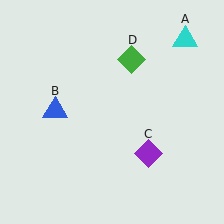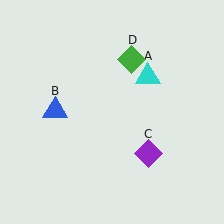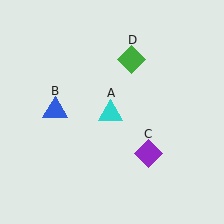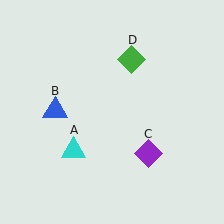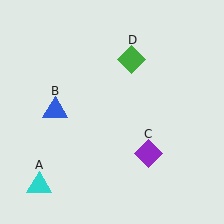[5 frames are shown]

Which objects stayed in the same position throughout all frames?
Blue triangle (object B) and purple diamond (object C) and green diamond (object D) remained stationary.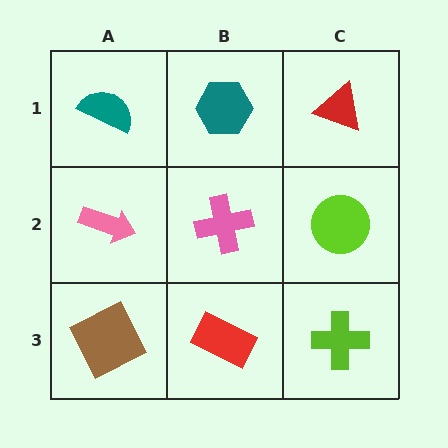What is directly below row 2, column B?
A red rectangle.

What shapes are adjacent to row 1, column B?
A pink cross (row 2, column B), a teal semicircle (row 1, column A), a red triangle (row 1, column C).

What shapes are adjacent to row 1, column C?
A lime circle (row 2, column C), a teal hexagon (row 1, column B).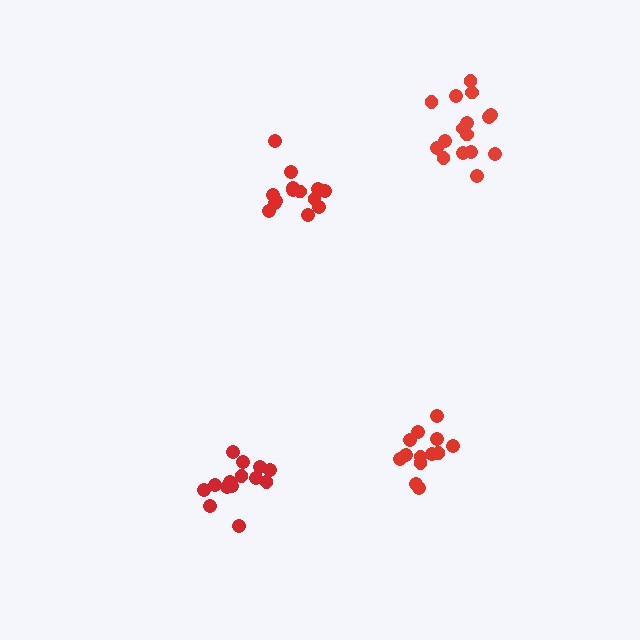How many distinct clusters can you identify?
There are 4 distinct clusters.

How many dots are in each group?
Group 1: 16 dots, Group 2: 13 dots, Group 3: 14 dots, Group 4: 16 dots (59 total).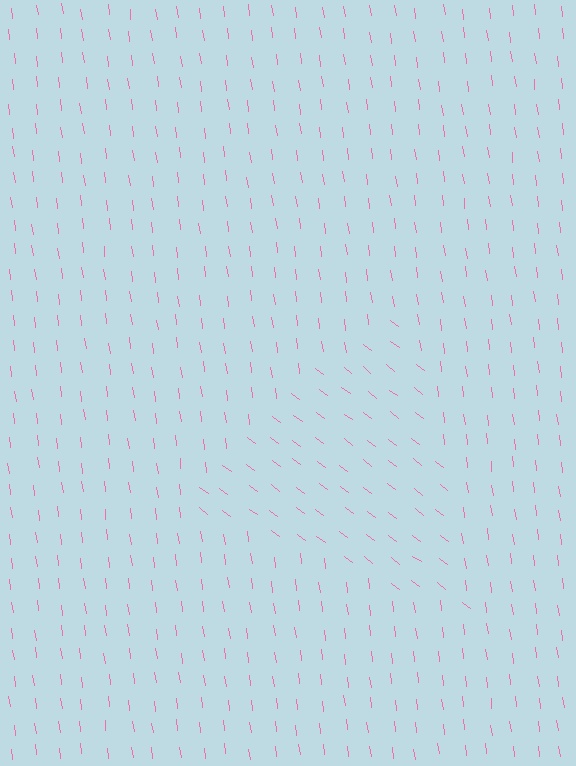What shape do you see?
I see a triangle.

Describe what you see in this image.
The image is filled with small pink line segments. A triangle region in the image has lines oriented differently from the surrounding lines, creating a visible texture boundary.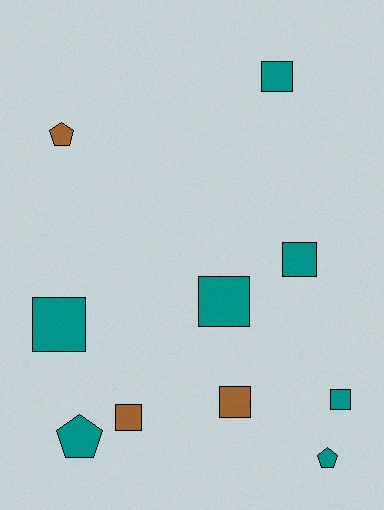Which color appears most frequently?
Teal, with 7 objects.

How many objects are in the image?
There are 10 objects.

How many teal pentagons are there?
There are 2 teal pentagons.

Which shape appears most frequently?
Square, with 7 objects.